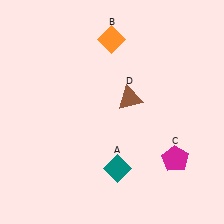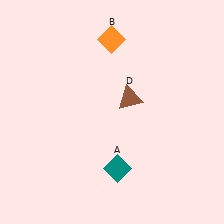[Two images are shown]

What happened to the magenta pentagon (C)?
The magenta pentagon (C) was removed in Image 2. It was in the bottom-right area of Image 1.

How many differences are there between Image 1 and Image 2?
There is 1 difference between the two images.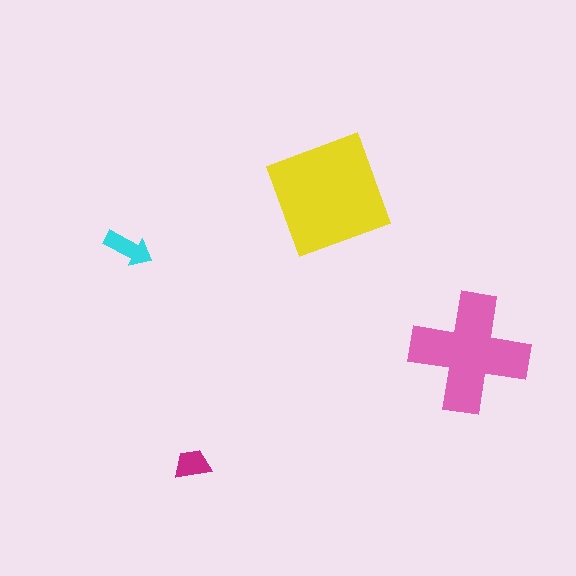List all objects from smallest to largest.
The magenta trapezoid, the cyan arrow, the pink cross, the yellow square.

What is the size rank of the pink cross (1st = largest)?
2nd.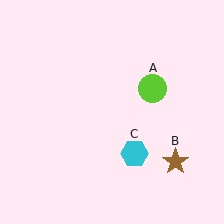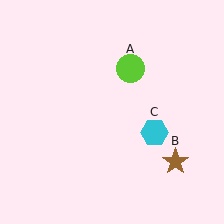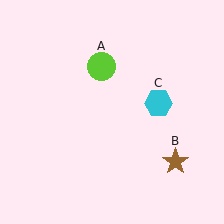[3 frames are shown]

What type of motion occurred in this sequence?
The lime circle (object A), cyan hexagon (object C) rotated counterclockwise around the center of the scene.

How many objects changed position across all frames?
2 objects changed position: lime circle (object A), cyan hexagon (object C).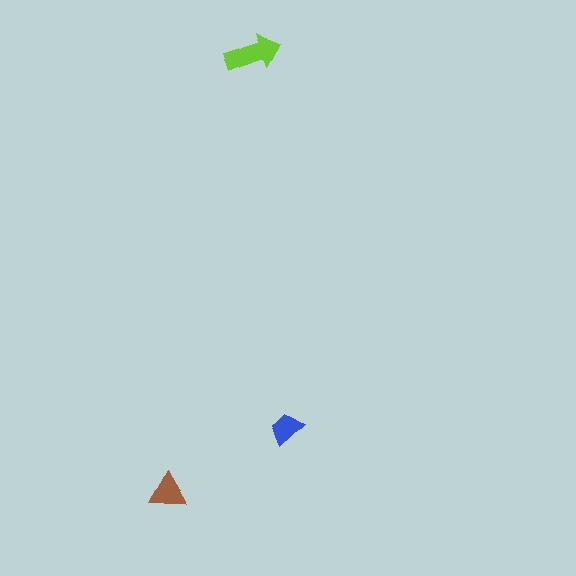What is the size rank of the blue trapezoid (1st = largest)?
3rd.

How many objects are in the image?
There are 3 objects in the image.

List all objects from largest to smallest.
The lime arrow, the brown triangle, the blue trapezoid.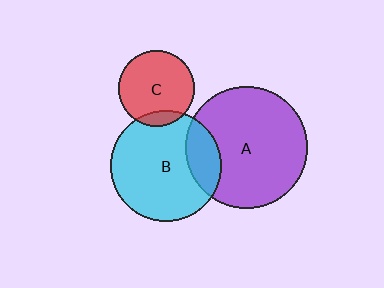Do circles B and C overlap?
Yes.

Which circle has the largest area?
Circle A (purple).